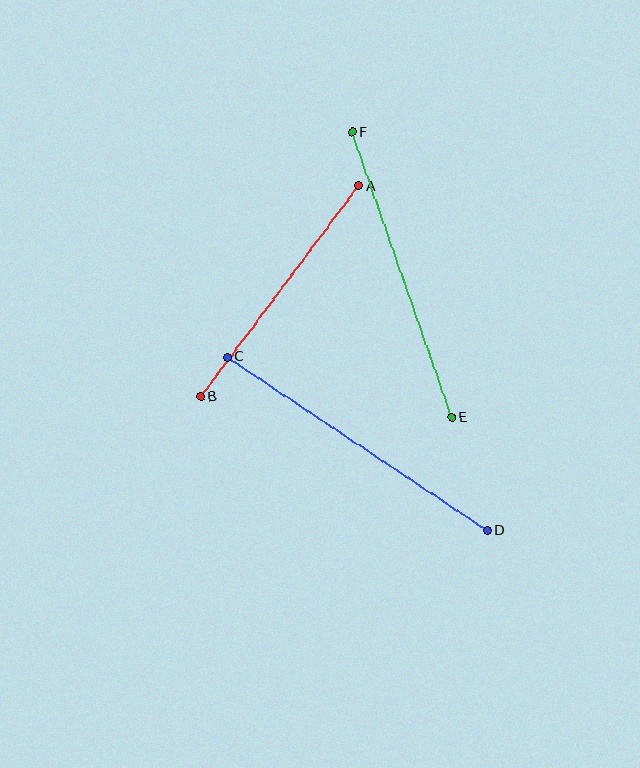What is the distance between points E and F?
The distance is approximately 302 pixels.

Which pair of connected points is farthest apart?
Points C and D are farthest apart.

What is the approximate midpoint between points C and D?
The midpoint is at approximately (357, 444) pixels.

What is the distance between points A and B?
The distance is approximately 263 pixels.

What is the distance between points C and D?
The distance is approximately 313 pixels.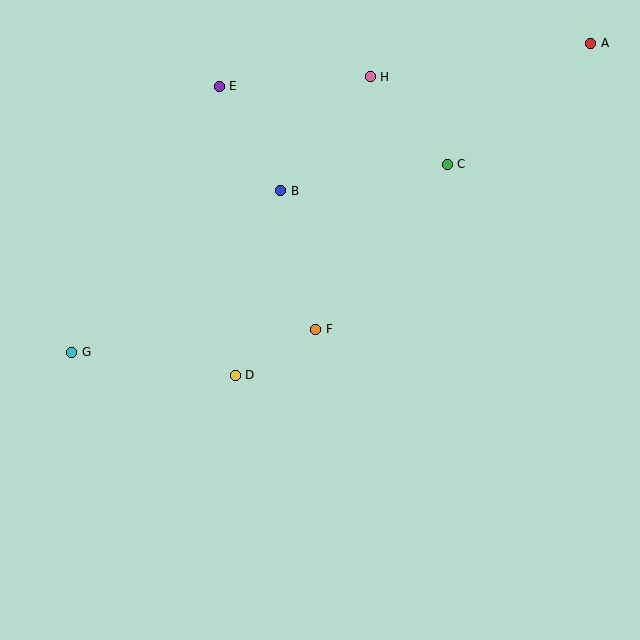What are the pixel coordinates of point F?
Point F is at (316, 329).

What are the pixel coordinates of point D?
Point D is at (235, 375).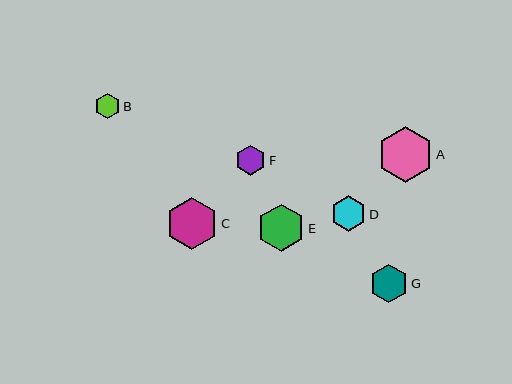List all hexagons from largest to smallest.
From largest to smallest: A, C, E, G, D, F, B.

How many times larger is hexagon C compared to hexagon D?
Hexagon C is approximately 1.5 times the size of hexagon D.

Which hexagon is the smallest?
Hexagon B is the smallest with a size of approximately 25 pixels.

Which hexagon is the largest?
Hexagon A is the largest with a size of approximately 56 pixels.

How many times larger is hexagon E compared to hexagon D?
Hexagon E is approximately 1.3 times the size of hexagon D.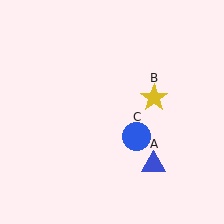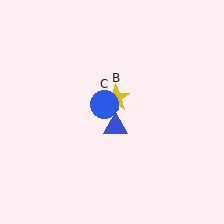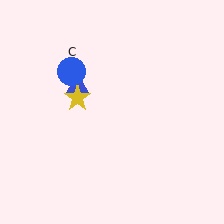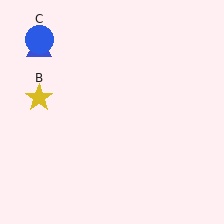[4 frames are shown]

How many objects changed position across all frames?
3 objects changed position: blue triangle (object A), yellow star (object B), blue circle (object C).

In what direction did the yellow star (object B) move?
The yellow star (object B) moved left.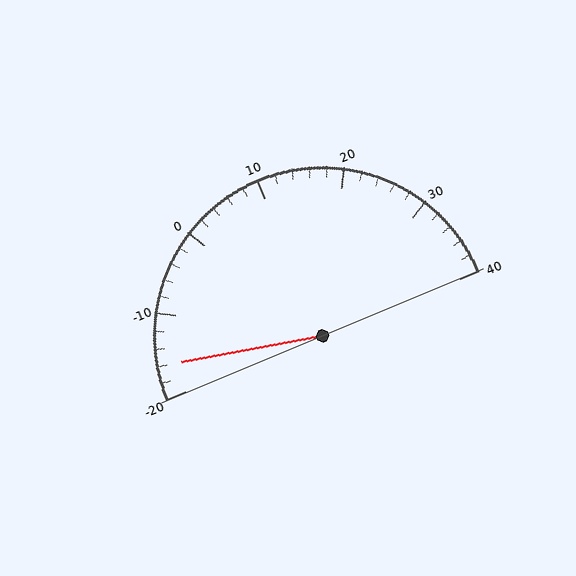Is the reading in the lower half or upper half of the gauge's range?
The reading is in the lower half of the range (-20 to 40).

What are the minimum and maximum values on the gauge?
The gauge ranges from -20 to 40.